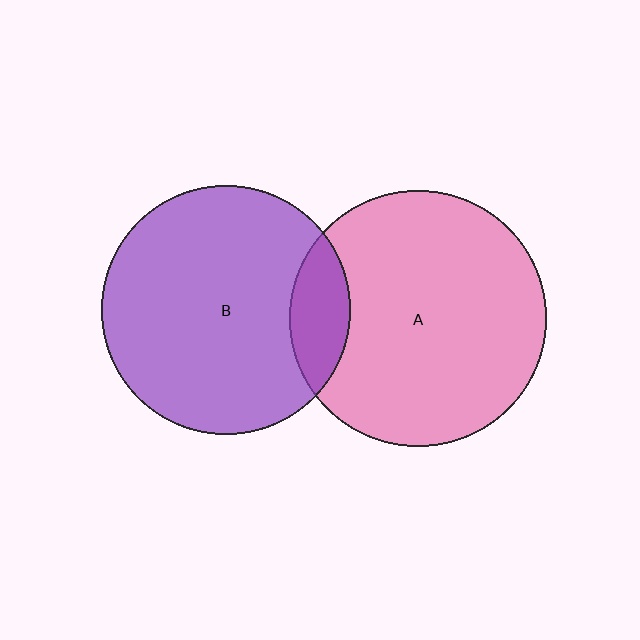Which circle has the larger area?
Circle A (pink).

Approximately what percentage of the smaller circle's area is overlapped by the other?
Approximately 15%.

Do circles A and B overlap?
Yes.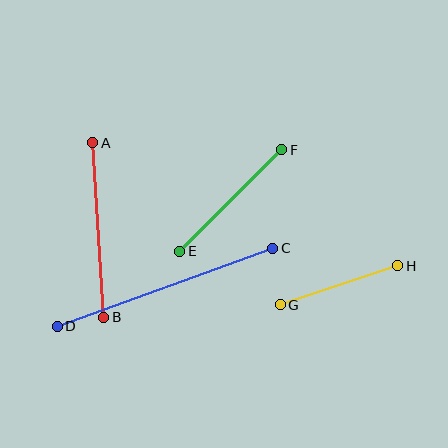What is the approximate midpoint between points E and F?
The midpoint is at approximately (231, 200) pixels.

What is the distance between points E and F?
The distance is approximately 144 pixels.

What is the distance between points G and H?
The distance is approximately 124 pixels.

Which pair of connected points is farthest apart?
Points C and D are farthest apart.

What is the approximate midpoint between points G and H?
The midpoint is at approximately (339, 285) pixels.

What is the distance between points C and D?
The distance is approximately 229 pixels.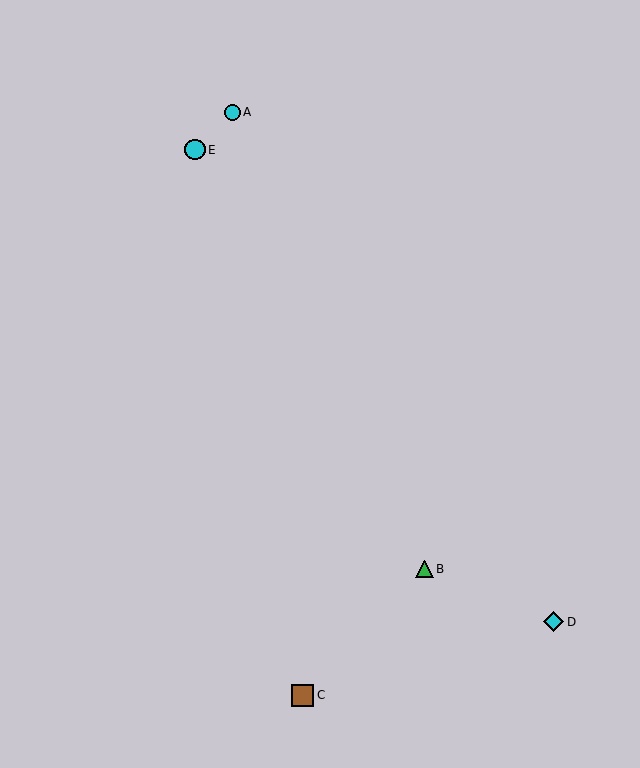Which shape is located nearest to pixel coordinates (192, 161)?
The cyan circle (labeled E) at (195, 150) is nearest to that location.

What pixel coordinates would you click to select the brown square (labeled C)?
Click at (303, 695) to select the brown square C.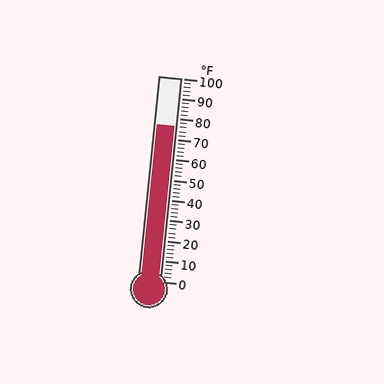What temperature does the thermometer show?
The thermometer shows approximately 76°F.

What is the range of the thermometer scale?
The thermometer scale ranges from 0°F to 100°F.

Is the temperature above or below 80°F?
The temperature is below 80°F.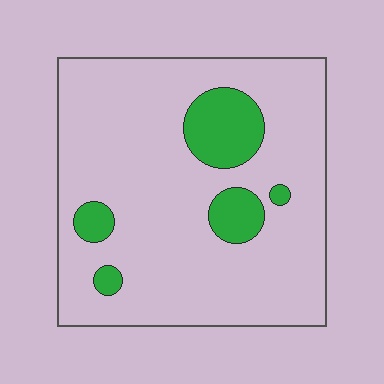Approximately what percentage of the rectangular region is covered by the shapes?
Approximately 15%.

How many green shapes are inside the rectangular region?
5.